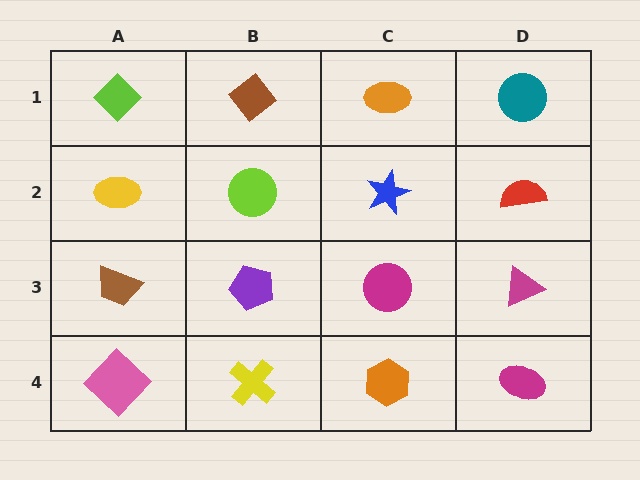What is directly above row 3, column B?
A lime circle.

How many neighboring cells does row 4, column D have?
2.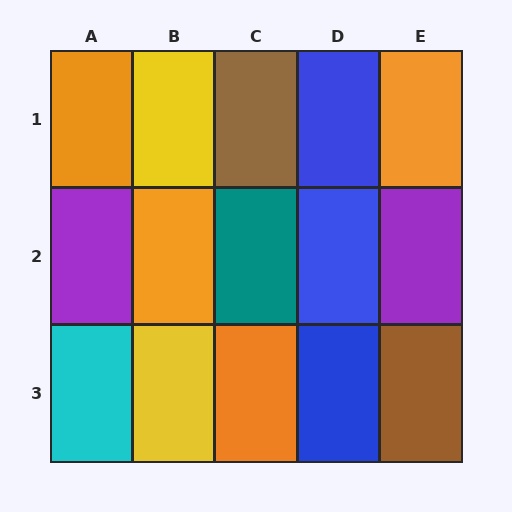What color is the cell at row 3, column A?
Cyan.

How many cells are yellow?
2 cells are yellow.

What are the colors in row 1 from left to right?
Orange, yellow, brown, blue, orange.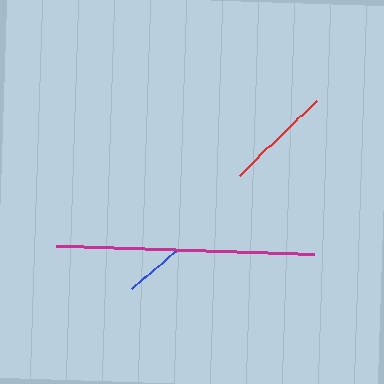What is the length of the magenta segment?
The magenta segment is approximately 258 pixels long.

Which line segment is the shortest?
The blue line is the shortest at approximately 60 pixels.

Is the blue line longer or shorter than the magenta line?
The magenta line is longer than the blue line.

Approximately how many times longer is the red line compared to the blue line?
The red line is approximately 1.8 times the length of the blue line.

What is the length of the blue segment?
The blue segment is approximately 60 pixels long.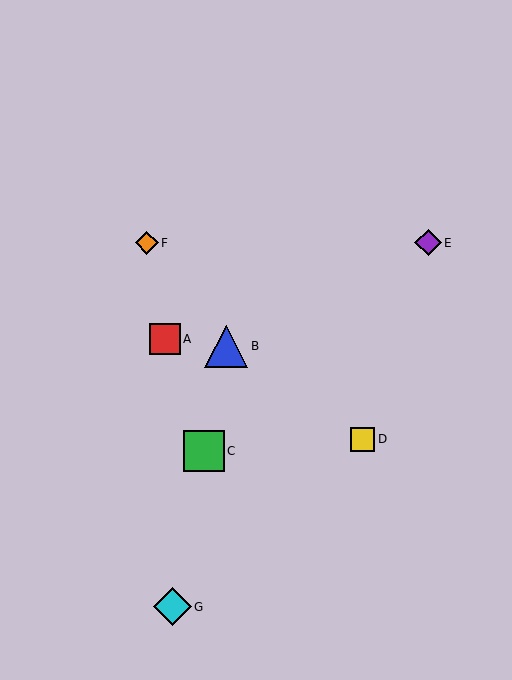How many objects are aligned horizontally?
2 objects (E, F) are aligned horizontally.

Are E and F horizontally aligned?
Yes, both are at y≈243.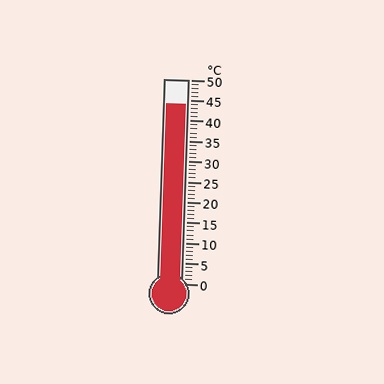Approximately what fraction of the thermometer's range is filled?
The thermometer is filled to approximately 90% of its range.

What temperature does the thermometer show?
The thermometer shows approximately 44°C.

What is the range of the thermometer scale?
The thermometer scale ranges from 0°C to 50°C.